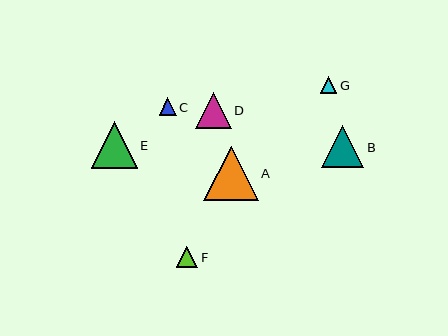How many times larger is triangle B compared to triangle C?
Triangle B is approximately 2.4 times the size of triangle C.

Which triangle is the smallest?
Triangle G is the smallest with a size of approximately 17 pixels.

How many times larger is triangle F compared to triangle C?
Triangle F is approximately 1.2 times the size of triangle C.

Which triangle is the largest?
Triangle A is the largest with a size of approximately 54 pixels.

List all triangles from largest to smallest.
From largest to smallest: A, E, B, D, F, C, G.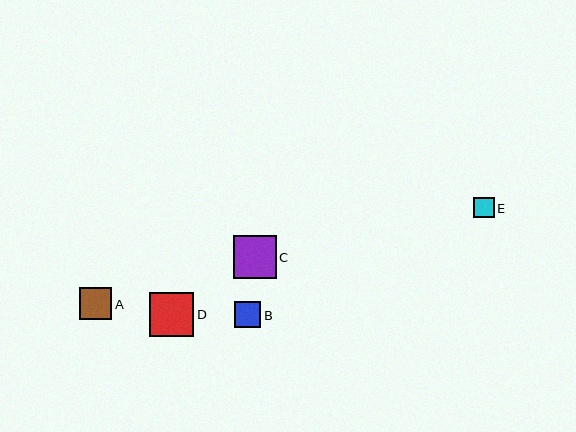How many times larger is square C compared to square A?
Square C is approximately 1.3 times the size of square A.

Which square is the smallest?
Square E is the smallest with a size of approximately 20 pixels.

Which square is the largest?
Square D is the largest with a size of approximately 44 pixels.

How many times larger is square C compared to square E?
Square C is approximately 2.1 times the size of square E.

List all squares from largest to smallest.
From largest to smallest: D, C, A, B, E.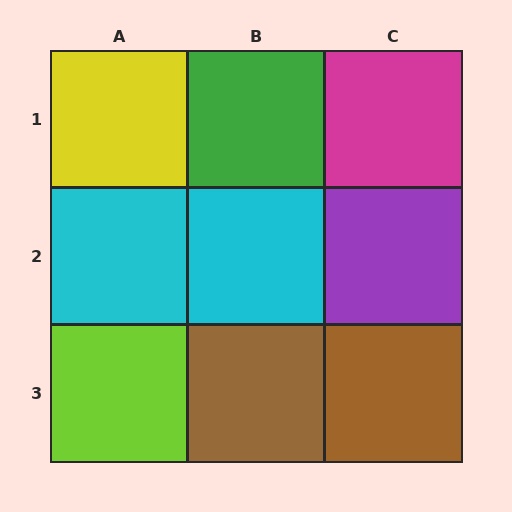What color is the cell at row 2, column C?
Purple.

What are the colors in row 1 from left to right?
Yellow, green, magenta.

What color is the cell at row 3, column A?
Lime.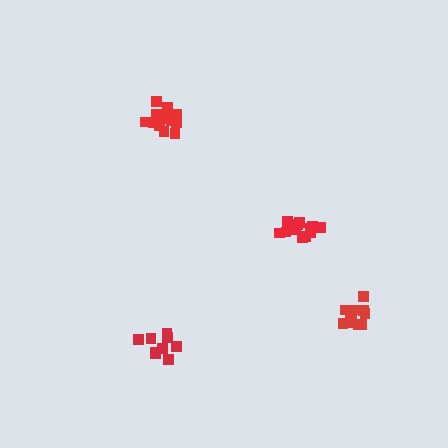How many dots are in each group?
Group 1: 11 dots, Group 2: 9 dots, Group 3: 14 dots, Group 4: 12 dots (46 total).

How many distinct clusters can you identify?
There are 4 distinct clusters.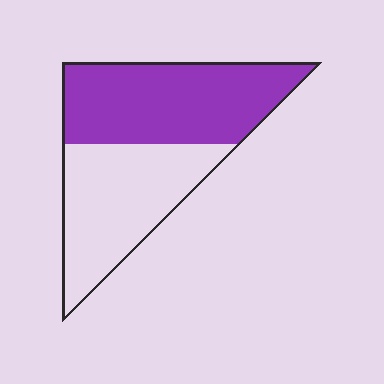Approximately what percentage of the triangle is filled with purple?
Approximately 55%.